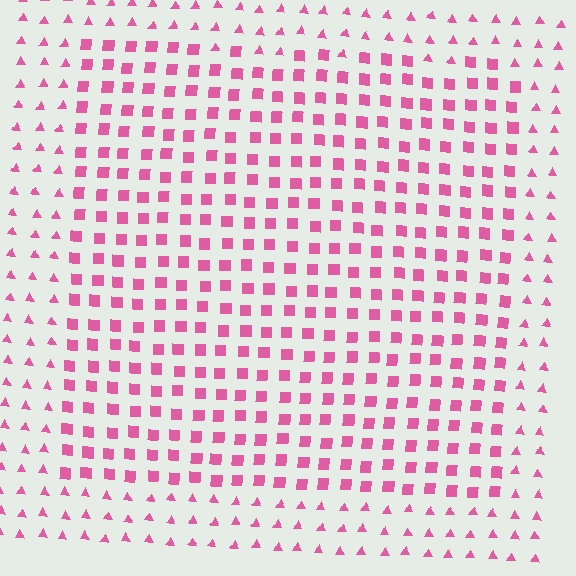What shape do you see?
I see a rectangle.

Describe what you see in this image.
The image is filled with small pink elements arranged in a uniform grid. A rectangle-shaped region contains squares, while the surrounding area contains triangles. The boundary is defined purely by the change in element shape.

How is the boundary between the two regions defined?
The boundary is defined by a change in element shape: squares inside vs. triangles outside. All elements share the same color and spacing.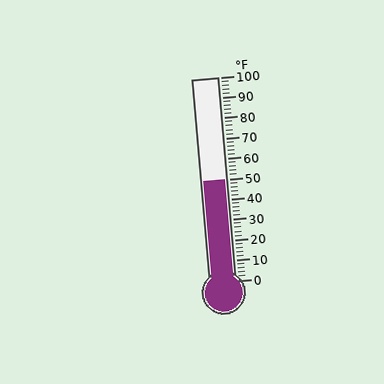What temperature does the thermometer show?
The thermometer shows approximately 50°F.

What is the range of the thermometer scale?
The thermometer scale ranges from 0°F to 100°F.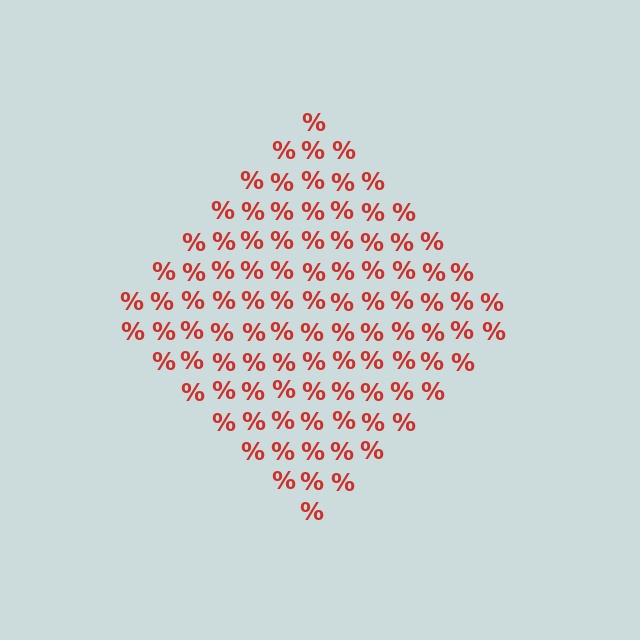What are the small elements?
The small elements are percent signs.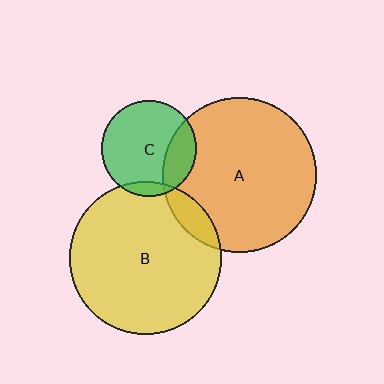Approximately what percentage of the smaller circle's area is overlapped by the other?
Approximately 25%.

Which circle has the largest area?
Circle A (orange).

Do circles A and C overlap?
Yes.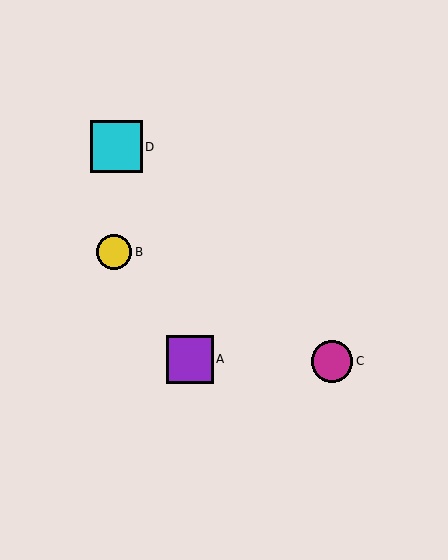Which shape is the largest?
The cyan square (labeled D) is the largest.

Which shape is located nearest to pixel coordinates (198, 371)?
The purple square (labeled A) at (190, 359) is nearest to that location.